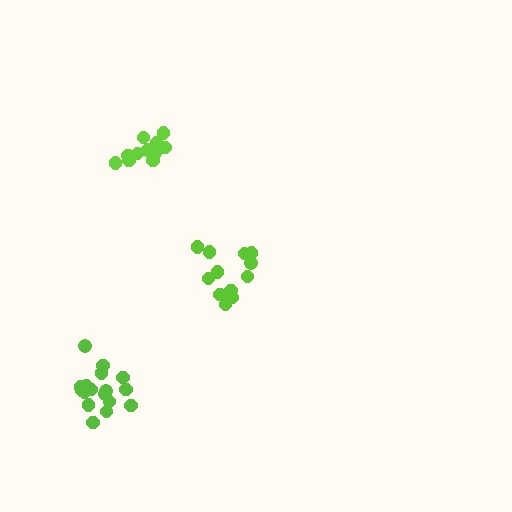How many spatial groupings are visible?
There are 3 spatial groupings.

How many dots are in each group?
Group 1: 12 dots, Group 2: 12 dots, Group 3: 17 dots (41 total).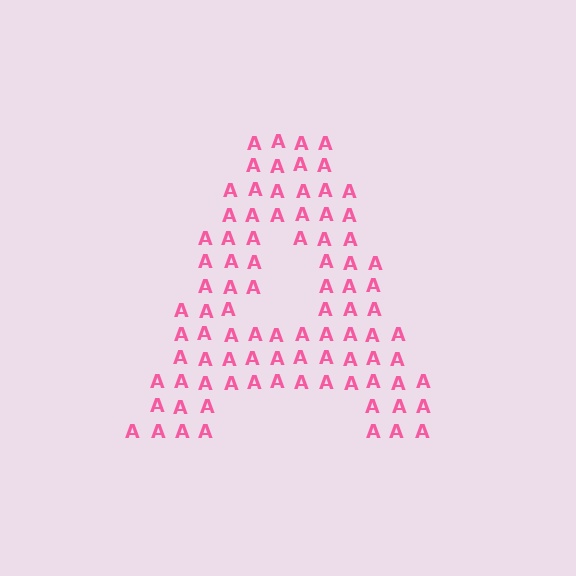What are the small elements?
The small elements are letter A's.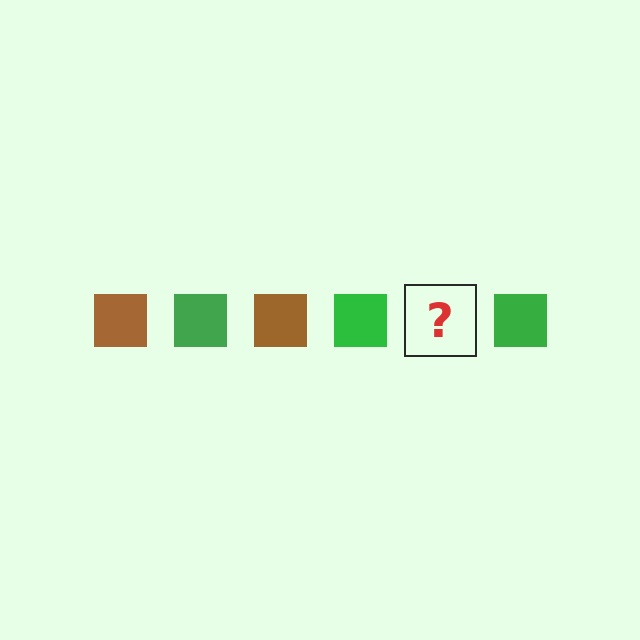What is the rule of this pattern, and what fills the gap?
The rule is that the pattern cycles through brown, green squares. The gap should be filled with a brown square.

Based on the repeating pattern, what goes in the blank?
The blank should be a brown square.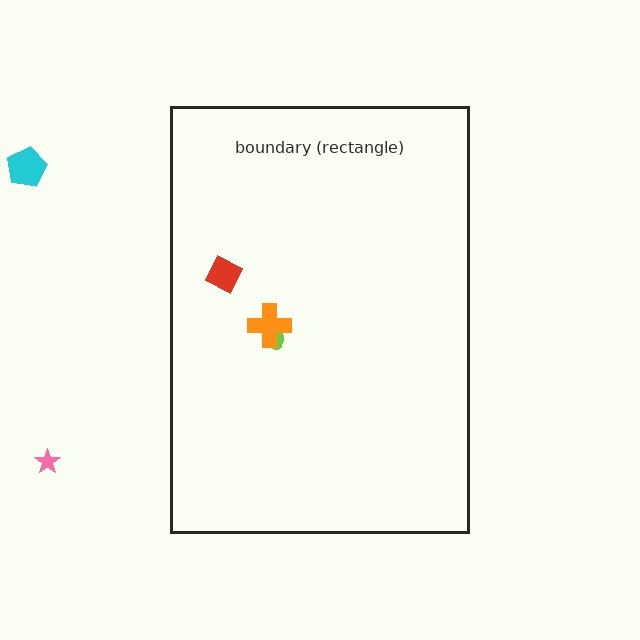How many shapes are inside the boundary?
3 inside, 2 outside.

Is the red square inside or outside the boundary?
Inside.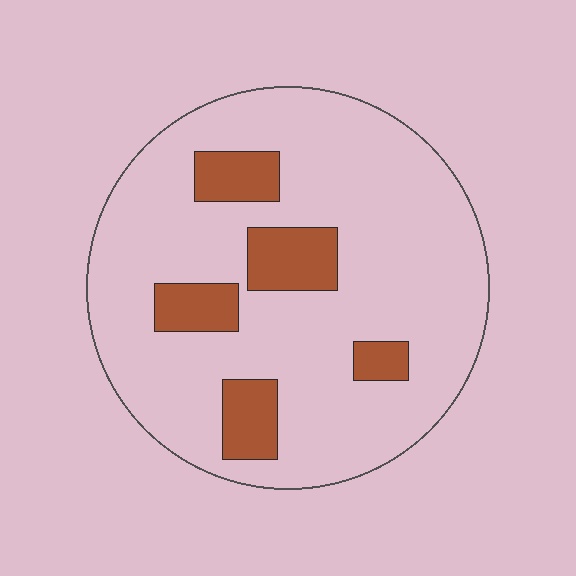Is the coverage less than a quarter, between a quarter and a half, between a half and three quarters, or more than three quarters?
Less than a quarter.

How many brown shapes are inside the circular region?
5.